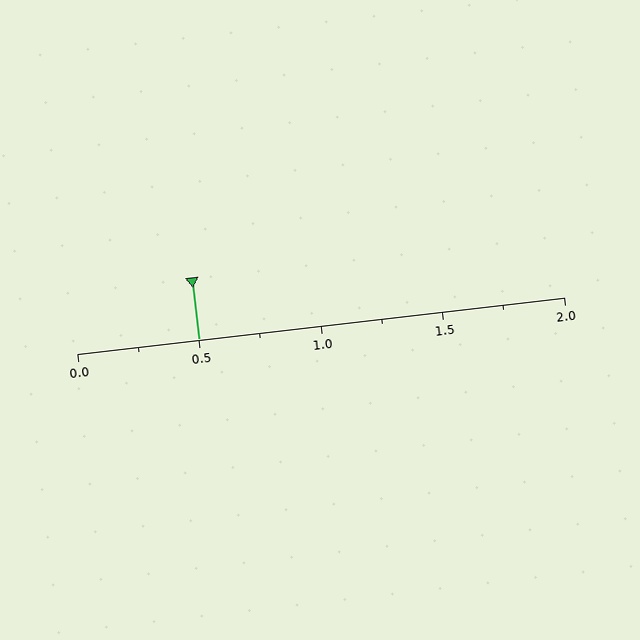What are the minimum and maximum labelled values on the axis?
The axis runs from 0.0 to 2.0.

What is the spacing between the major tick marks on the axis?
The major ticks are spaced 0.5 apart.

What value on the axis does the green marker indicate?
The marker indicates approximately 0.5.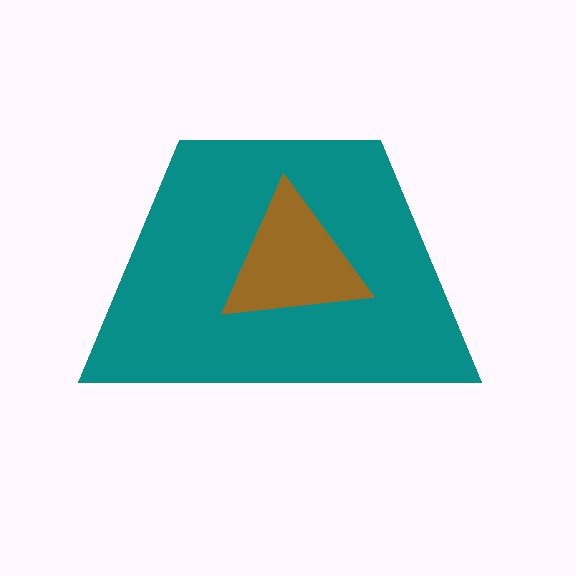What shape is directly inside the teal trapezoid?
The brown triangle.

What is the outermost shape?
The teal trapezoid.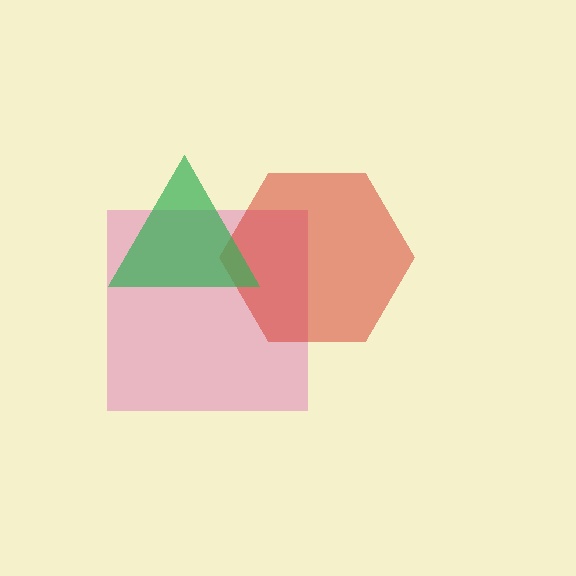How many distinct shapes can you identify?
There are 3 distinct shapes: a pink square, a red hexagon, a green triangle.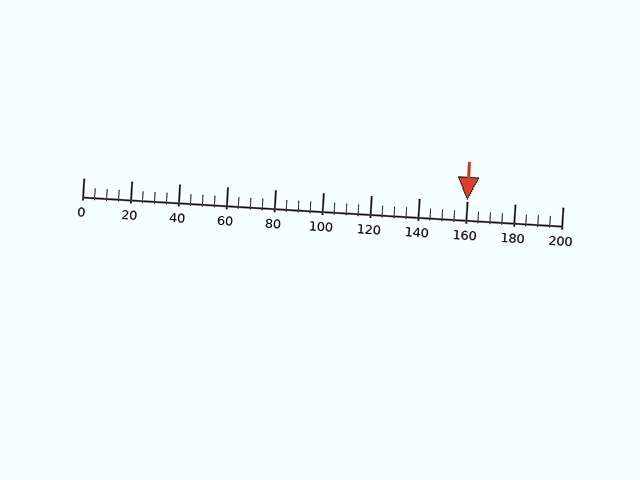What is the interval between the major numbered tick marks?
The major tick marks are spaced 20 units apart.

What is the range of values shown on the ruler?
The ruler shows values from 0 to 200.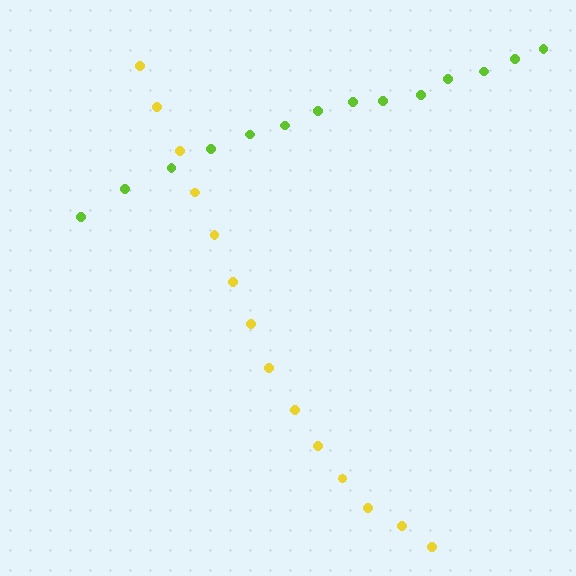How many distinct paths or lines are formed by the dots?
There are 2 distinct paths.